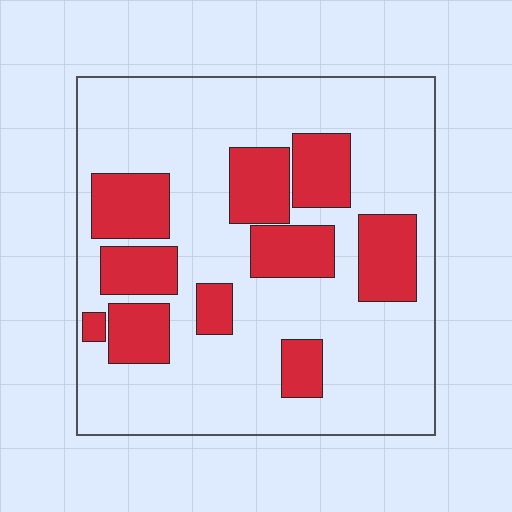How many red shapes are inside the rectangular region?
10.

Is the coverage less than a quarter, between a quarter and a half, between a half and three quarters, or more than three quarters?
Between a quarter and a half.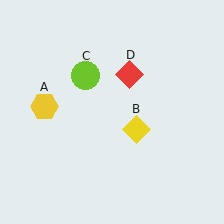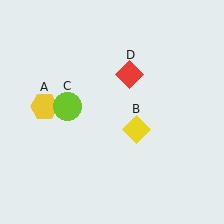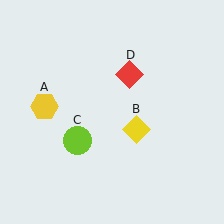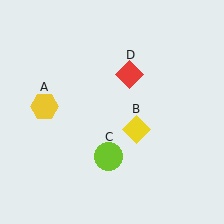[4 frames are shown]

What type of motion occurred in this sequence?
The lime circle (object C) rotated counterclockwise around the center of the scene.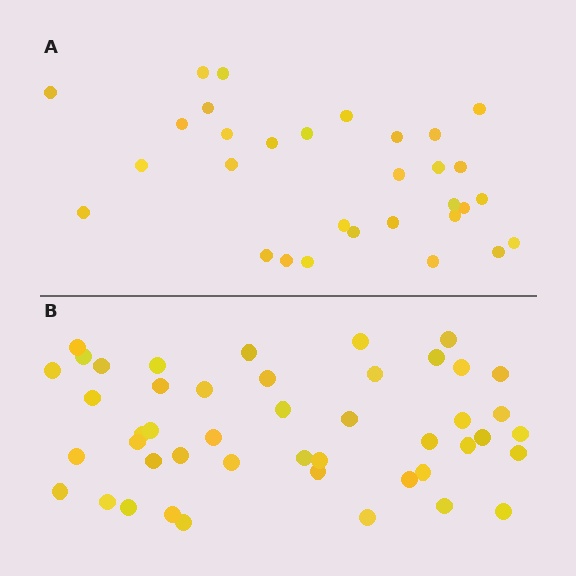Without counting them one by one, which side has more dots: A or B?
Region B (the bottom region) has more dots.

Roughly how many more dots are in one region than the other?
Region B has approximately 15 more dots than region A.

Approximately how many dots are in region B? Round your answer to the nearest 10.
About 50 dots. (The exact count is 46, which rounds to 50.)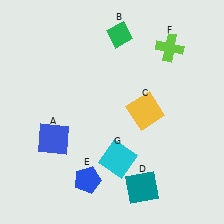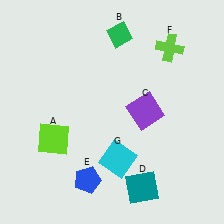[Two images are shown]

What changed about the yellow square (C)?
In Image 1, C is yellow. In Image 2, it changed to purple.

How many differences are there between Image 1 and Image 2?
There are 2 differences between the two images.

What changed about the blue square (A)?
In Image 1, A is blue. In Image 2, it changed to lime.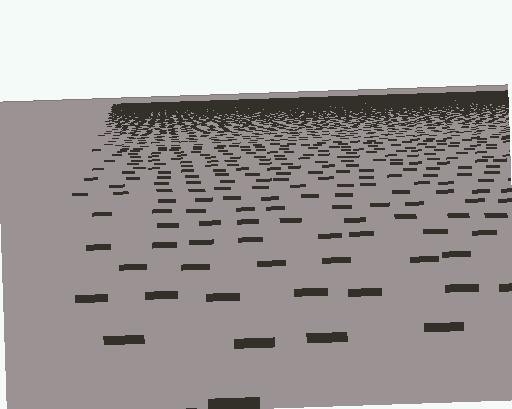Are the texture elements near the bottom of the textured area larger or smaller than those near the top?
Larger. Near the bottom, elements are closer to the viewer and appear at a bigger on-screen size.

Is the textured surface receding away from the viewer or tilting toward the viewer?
The surface is receding away from the viewer. Texture elements get smaller and denser toward the top.